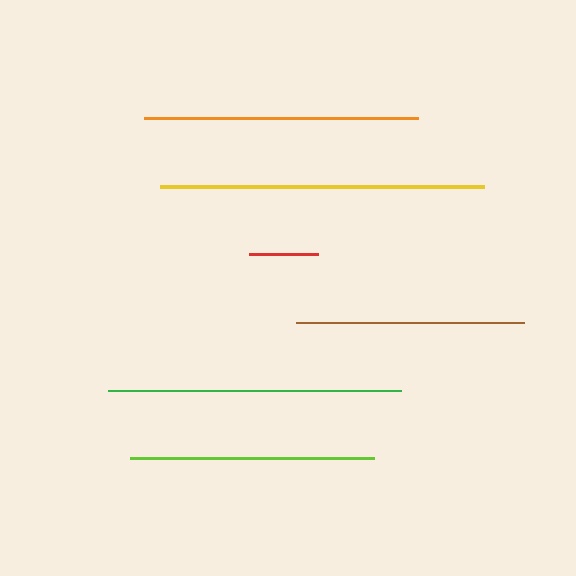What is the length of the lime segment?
The lime segment is approximately 244 pixels long.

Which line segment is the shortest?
The red line is the shortest at approximately 69 pixels.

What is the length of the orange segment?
The orange segment is approximately 274 pixels long.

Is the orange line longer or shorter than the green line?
The green line is longer than the orange line.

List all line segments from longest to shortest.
From longest to shortest: yellow, green, orange, lime, brown, red.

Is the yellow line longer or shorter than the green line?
The yellow line is longer than the green line.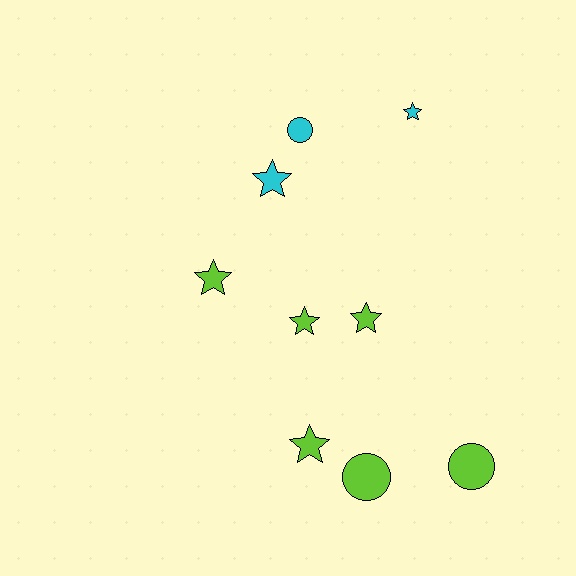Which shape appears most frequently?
Star, with 6 objects.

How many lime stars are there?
There are 4 lime stars.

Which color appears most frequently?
Lime, with 6 objects.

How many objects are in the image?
There are 9 objects.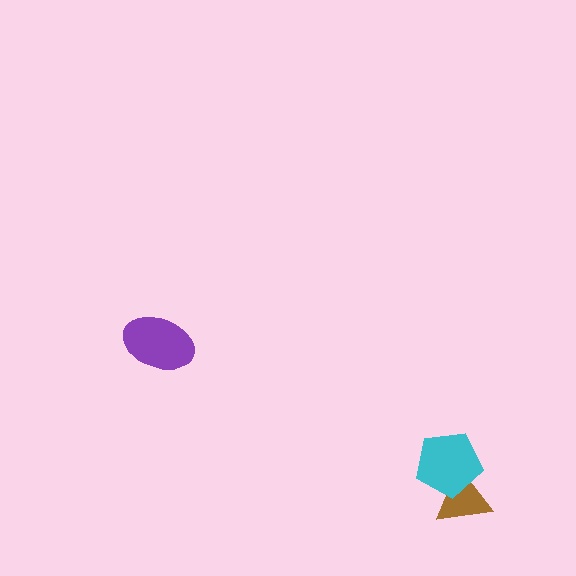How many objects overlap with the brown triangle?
1 object overlaps with the brown triangle.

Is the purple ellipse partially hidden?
No, no other shape covers it.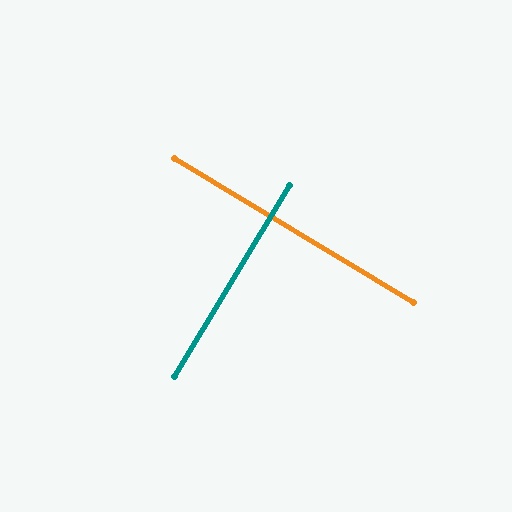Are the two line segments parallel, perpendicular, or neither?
Perpendicular — they meet at approximately 90°.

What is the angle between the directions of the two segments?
Approximately 90 degrees.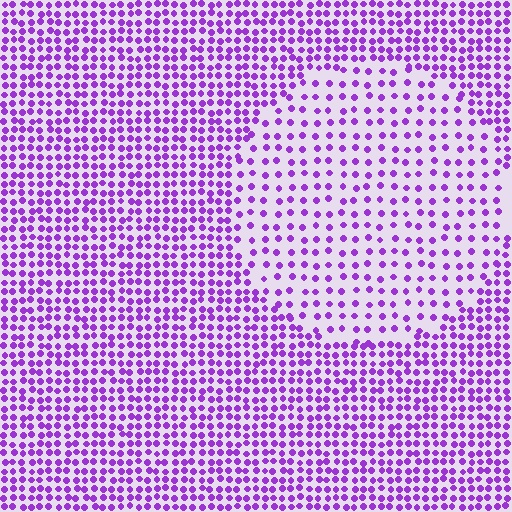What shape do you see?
I see a circle.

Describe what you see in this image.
The image contains small purple elements arranged at two different densities. A circle-shaped region is visible where the elements are less densely packed than the surrounding area.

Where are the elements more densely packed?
The elements are more densely packed outside the circle boundary.